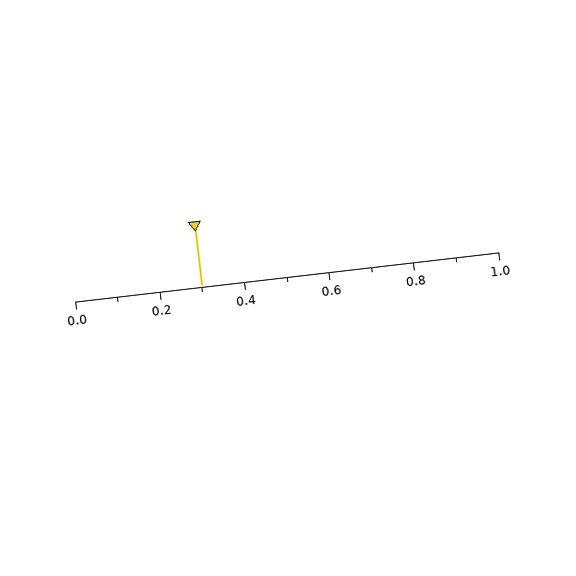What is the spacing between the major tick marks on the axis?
The major ticks are spaced 0.2 apart.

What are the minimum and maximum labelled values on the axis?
The axis runs from 0.0 to 1.0.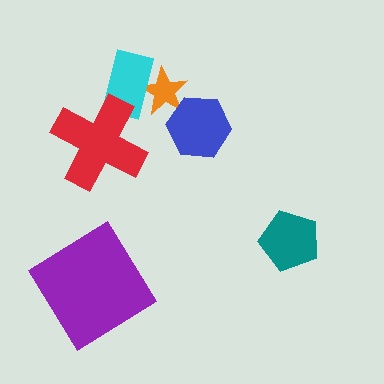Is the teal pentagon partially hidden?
No, no other shape covers it.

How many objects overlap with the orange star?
2 objects overlap with the orange star.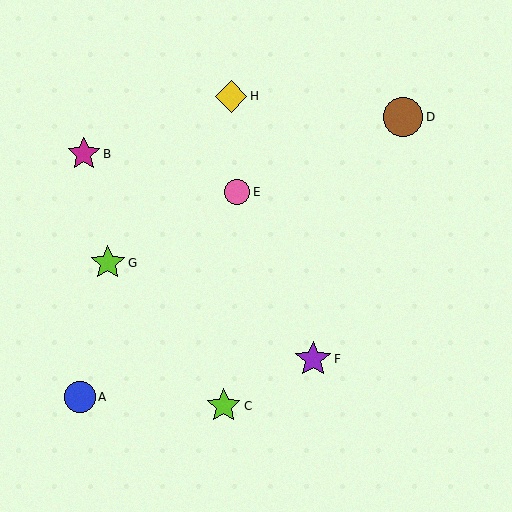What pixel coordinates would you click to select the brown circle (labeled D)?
Click at (403, 117) to select the brown circle D.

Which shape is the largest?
The brown circle (labeled D) is the largest.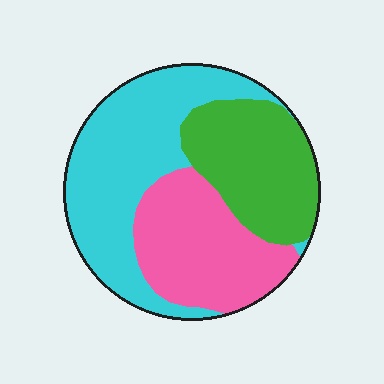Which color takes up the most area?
Cyan, at roughly 45%.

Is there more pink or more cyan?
Cyan.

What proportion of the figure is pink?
Pink covers 29% of the figure.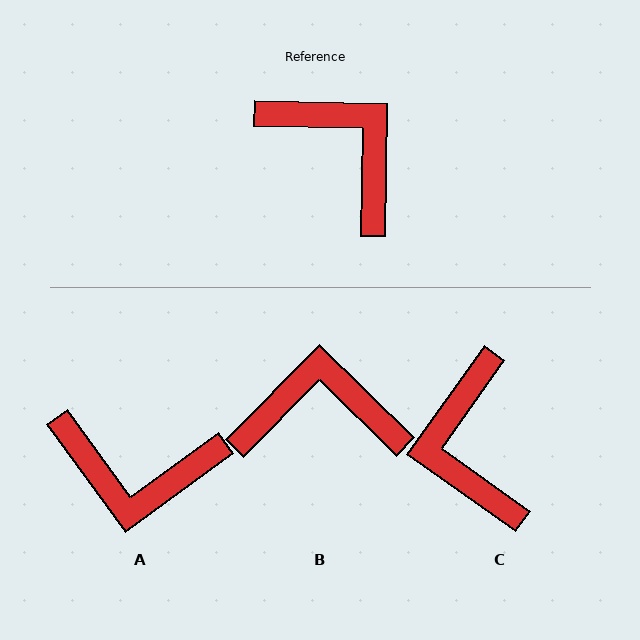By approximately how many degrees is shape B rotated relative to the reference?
Approximately 46 degrees counter-clockwise.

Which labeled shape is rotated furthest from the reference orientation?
C, about 146 degrees away.